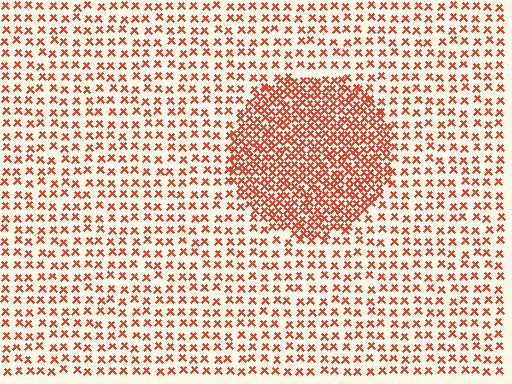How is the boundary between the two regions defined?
The boundary is defined by a change in element density (approximately 2.4x ratio). All elements are the same color, size, and shape.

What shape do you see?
I see a circle.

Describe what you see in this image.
The image contains small red elements arranged at two different densities. A circle-shaped region is visible where the elements are more densely packed than the surrounding area.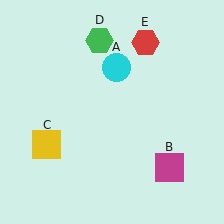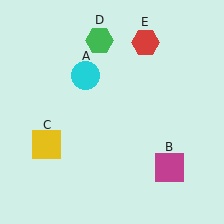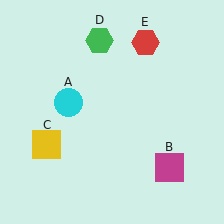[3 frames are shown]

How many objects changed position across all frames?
1 object changed position: cyan circle (object A).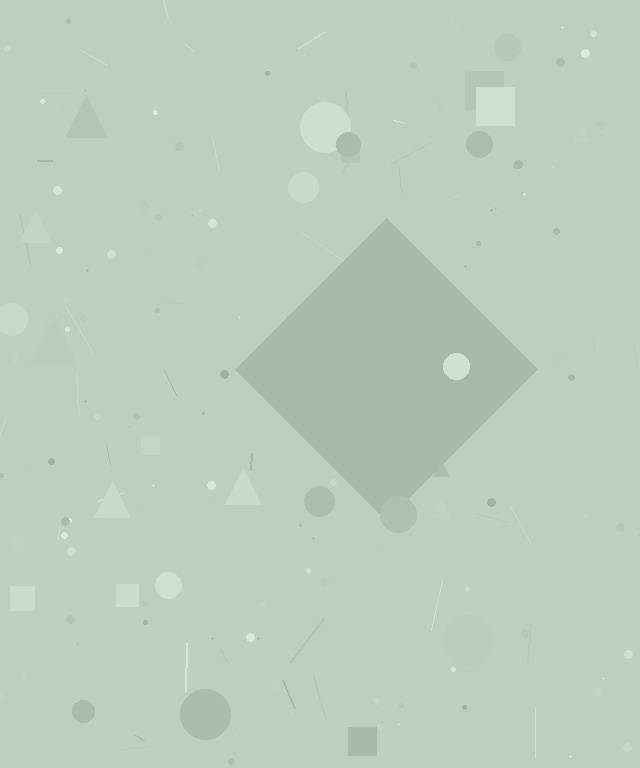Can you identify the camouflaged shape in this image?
The camouflaged shape is a diamond.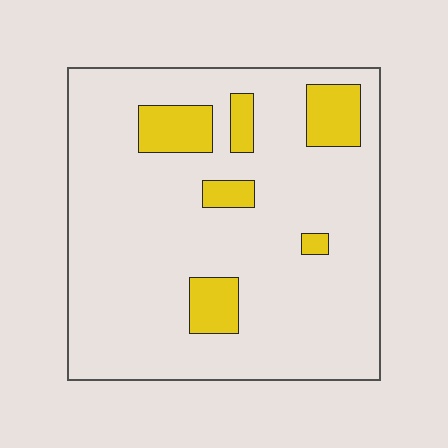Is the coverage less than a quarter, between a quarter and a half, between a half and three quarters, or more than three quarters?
Less than a quarter.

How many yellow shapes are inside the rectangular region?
6.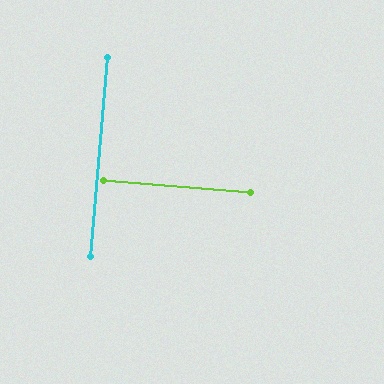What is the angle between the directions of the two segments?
Approximately 90 degrees.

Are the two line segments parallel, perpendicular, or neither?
Perpendicular — they meet at approximately 90°.